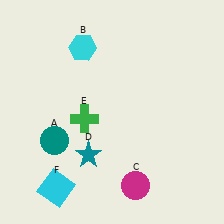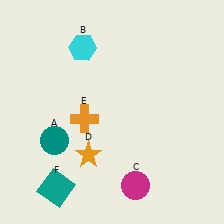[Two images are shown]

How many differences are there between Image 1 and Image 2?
There are 3 differences between the two images.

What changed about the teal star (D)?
In Image 1, D is teal. In Image 2, it changed to orange.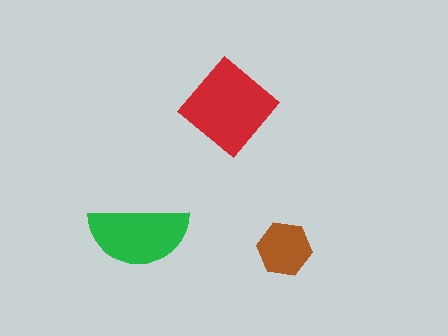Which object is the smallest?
The brown hexagon.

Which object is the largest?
The red diamond.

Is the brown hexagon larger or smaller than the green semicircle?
Smaller.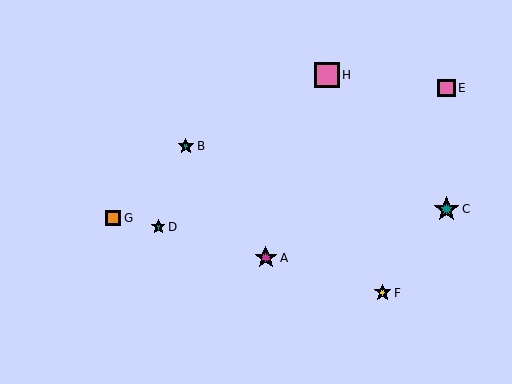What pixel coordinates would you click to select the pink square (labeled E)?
Click at (447, 88) to select the pink square E.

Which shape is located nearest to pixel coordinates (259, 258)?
The magenta star (labeled A) at (266, 258) is nearest to that location.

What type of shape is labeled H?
Shape H is a pink square.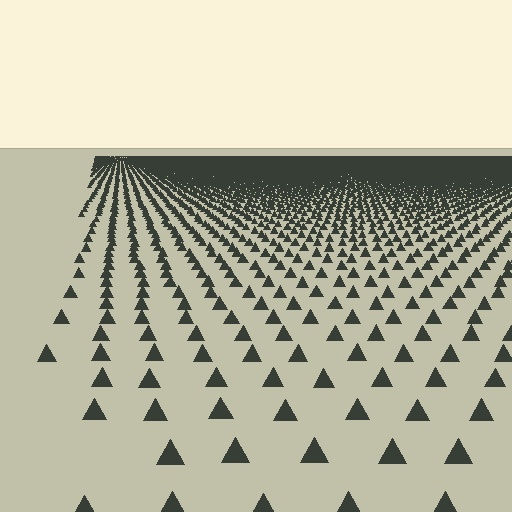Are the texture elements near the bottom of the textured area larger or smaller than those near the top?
Larger. Near the bottom, elements are closer to the viewer and appear at a bigger on-screen size.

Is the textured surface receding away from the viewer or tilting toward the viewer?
The surface is receding away from the viewer. Texture elements get smaller and denser toward the top.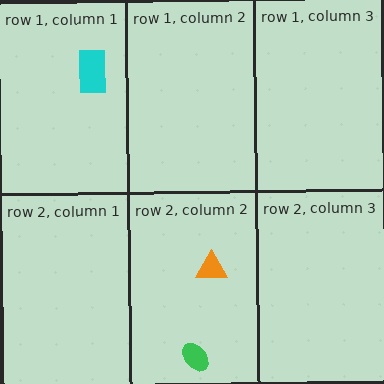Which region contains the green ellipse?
The row 2, column 2 region.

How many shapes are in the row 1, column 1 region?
1.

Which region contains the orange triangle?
The row 2, column 2 region.